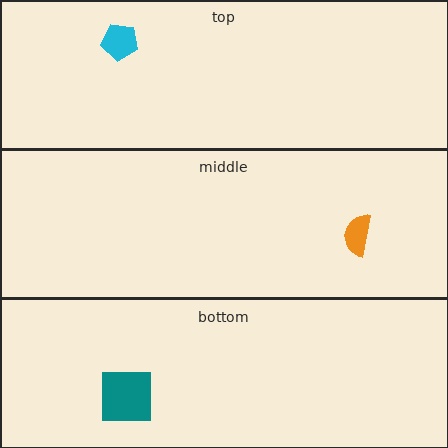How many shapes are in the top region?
1.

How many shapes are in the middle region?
1.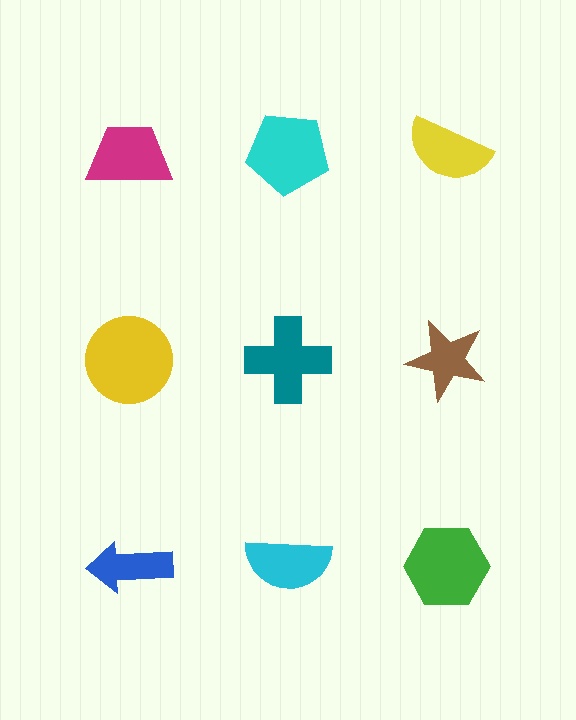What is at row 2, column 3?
A brown star.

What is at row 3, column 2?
A cyan semicircle.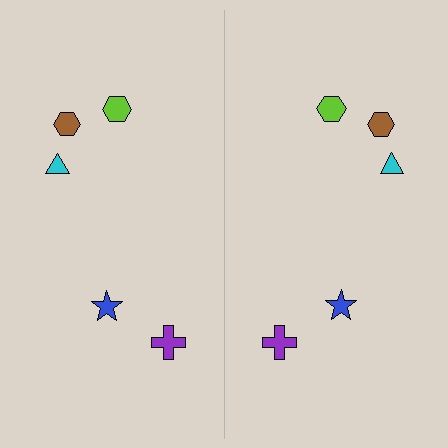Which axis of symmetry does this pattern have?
The pattern has a vertical axis of symmetry running through the center of the image.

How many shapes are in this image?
There are 10 shapes in this image.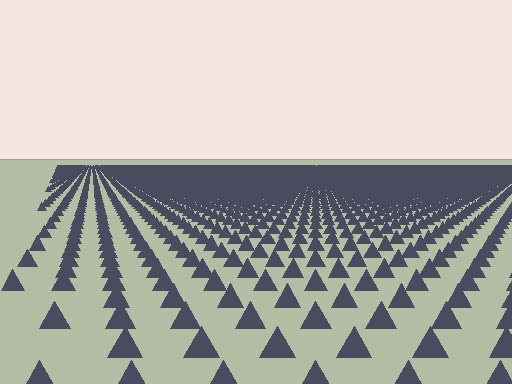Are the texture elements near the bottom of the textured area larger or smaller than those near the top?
Larger. Near the bottom, elements are closer to the viewer and appear at a bigger on-screen size.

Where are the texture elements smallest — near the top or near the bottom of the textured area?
Near the top.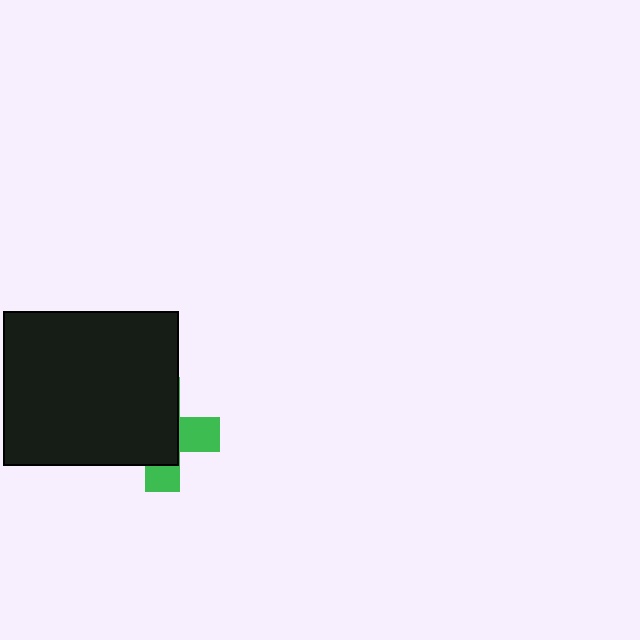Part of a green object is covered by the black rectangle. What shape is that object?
It is a cross.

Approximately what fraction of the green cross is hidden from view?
Roughly 66% of the green cross is hidden behind the black rectangle.